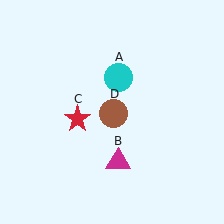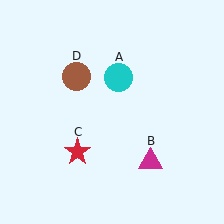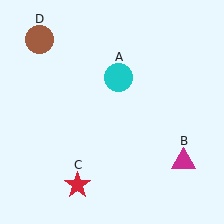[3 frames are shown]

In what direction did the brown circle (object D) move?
The brown circle (object D) moved up and to the left.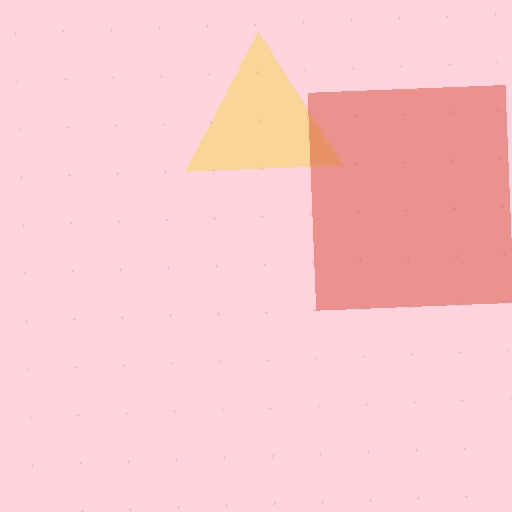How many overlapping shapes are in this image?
There are 2 overlapping shapes in the image.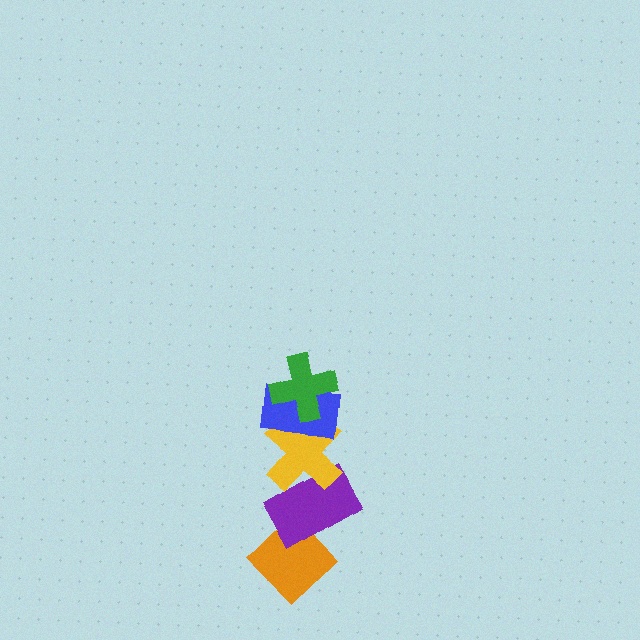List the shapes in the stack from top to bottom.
From top to bottom: the green cross, the blue rectangle, the yellow cross, the purple rectangle, the orange diamond.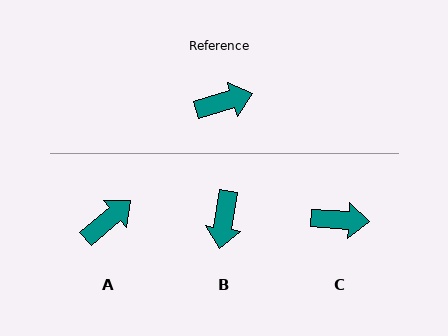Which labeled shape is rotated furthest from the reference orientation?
B, about 115 degrees away.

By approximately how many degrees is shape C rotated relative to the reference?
Approximately 20 degrees clockwise.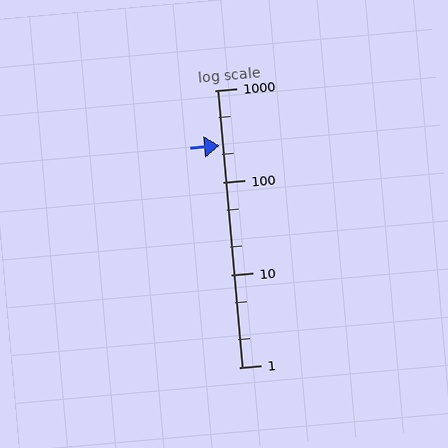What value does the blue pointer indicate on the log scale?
The pointer indicates approximately 250.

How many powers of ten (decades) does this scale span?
The scale spans 3 decades, from 1 to 1000.